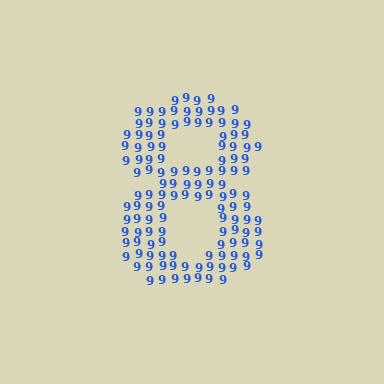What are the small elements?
The small elements are digit 9's.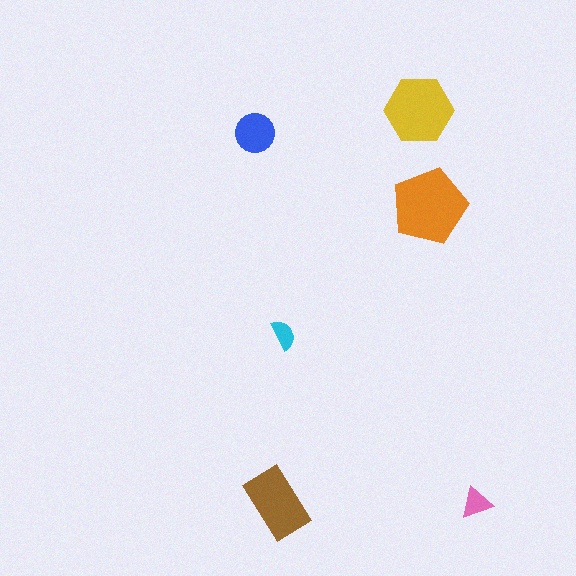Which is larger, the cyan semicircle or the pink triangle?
The pink triangle.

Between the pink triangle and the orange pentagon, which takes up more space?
The orange pentagon.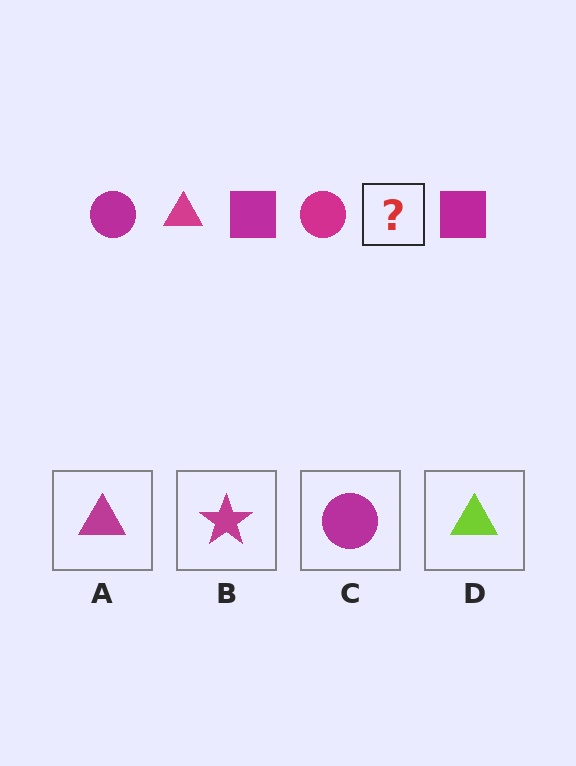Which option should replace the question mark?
Option A.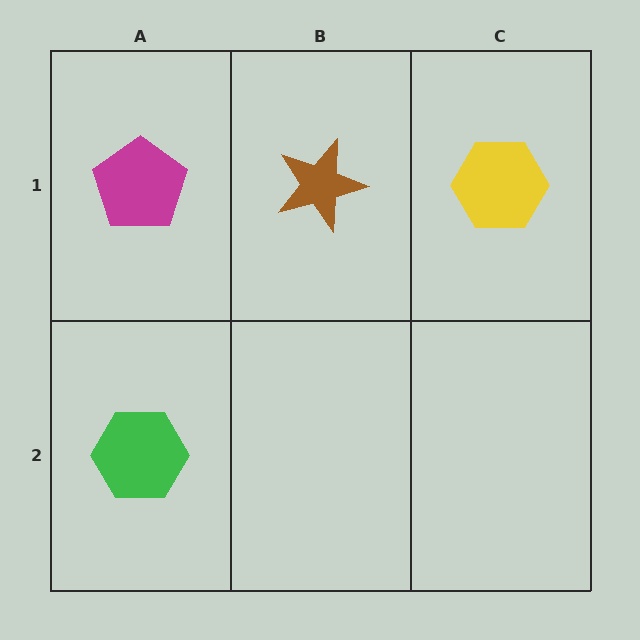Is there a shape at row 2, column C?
No, that cell is empty.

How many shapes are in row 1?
3 shapes.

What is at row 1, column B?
A brown star.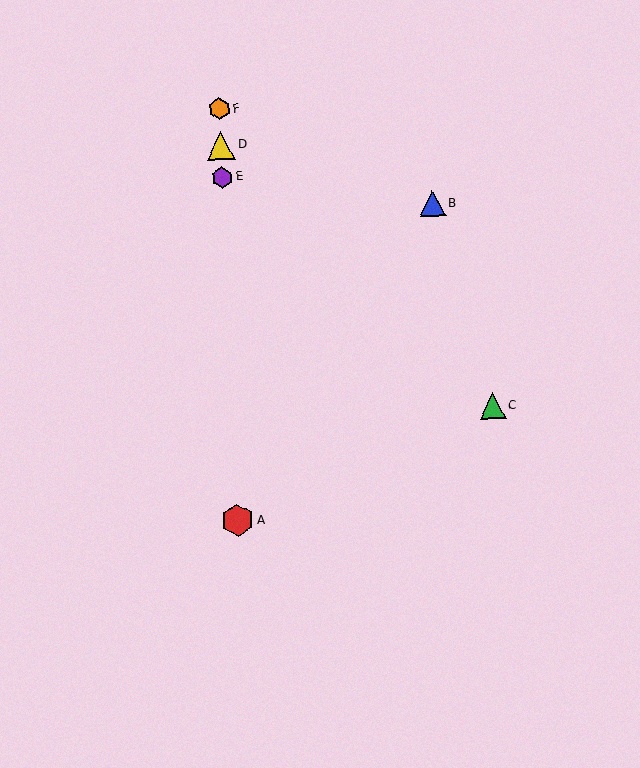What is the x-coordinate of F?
Object F is at x≈219.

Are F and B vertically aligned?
No, F is at x≈219 and B is at x≈432.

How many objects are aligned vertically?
4 objects (A, D, E, F) are aligned vertically.